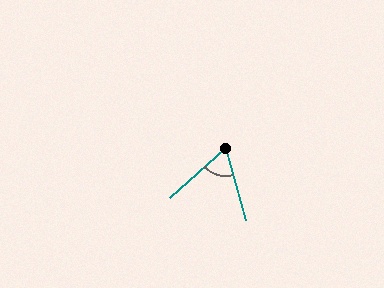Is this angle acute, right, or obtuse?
It is acute.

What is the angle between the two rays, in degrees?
Approximately 64 degrees.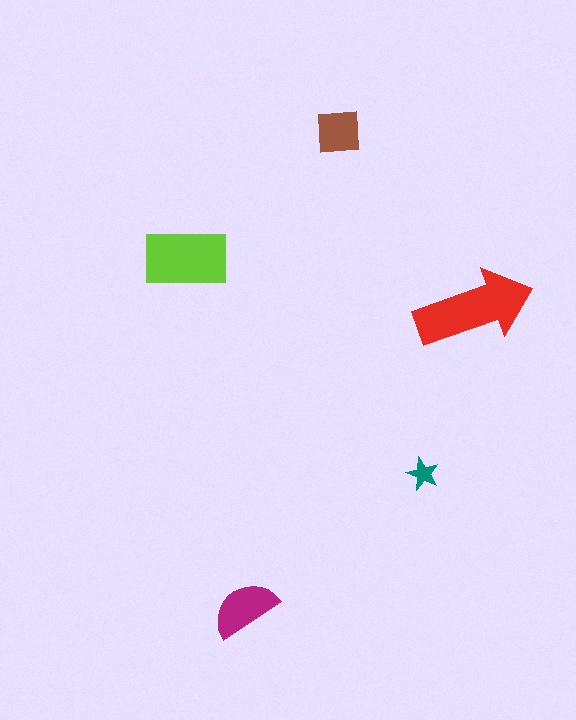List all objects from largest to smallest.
The red arrow, the lime rectangle, the magenta semicircle, the brown square, the teal star.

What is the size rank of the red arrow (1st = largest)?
1st.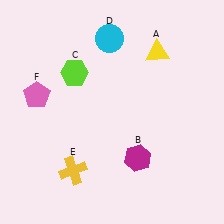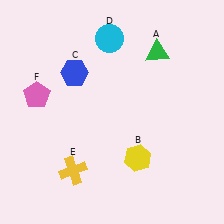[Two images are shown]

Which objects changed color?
A changed from yellow to green. B changed from magenta to yellow. C changed from lime to blue.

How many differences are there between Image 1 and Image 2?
There are 3 differences between the two images.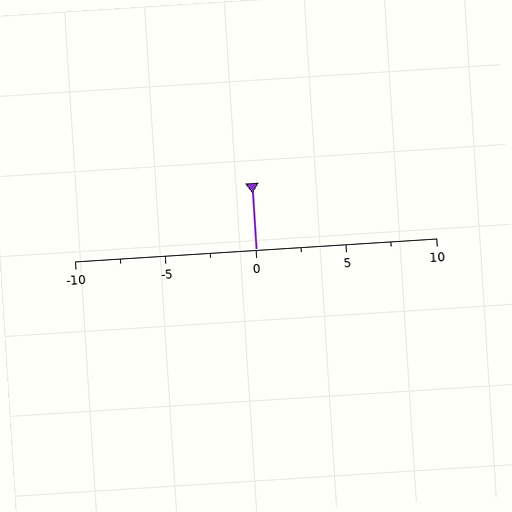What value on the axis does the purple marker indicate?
The marker indicates approximately 0.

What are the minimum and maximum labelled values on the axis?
The axis runs from -10 to 10.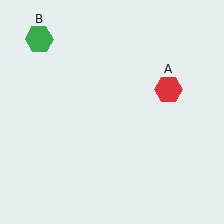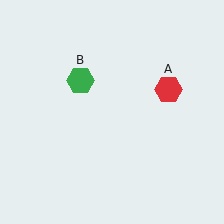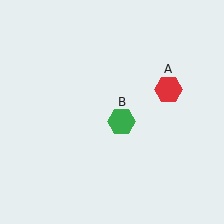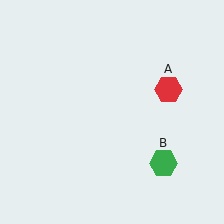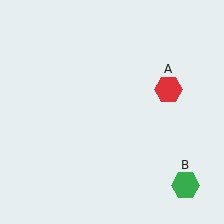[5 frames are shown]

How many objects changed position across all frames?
1 object changed position: green hexagon (object B).